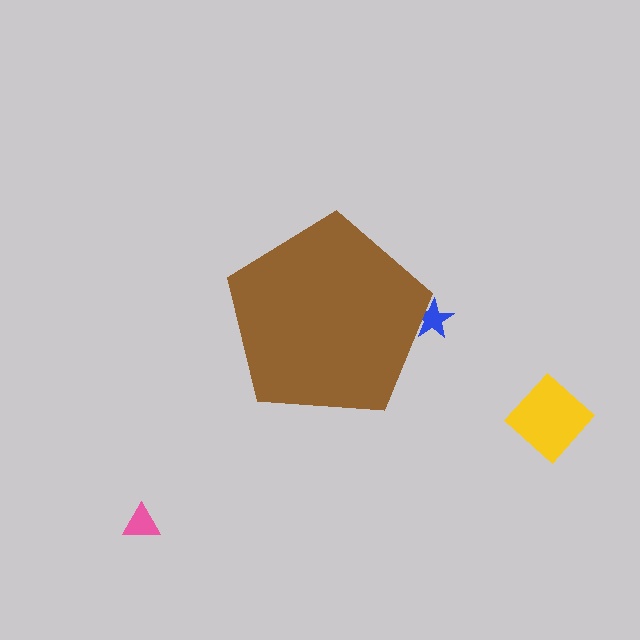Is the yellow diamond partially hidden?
No, the yellow diamond is fully visible.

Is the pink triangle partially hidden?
No, the pink triangle is fully visible.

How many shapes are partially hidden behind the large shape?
1 shape is partially hidden.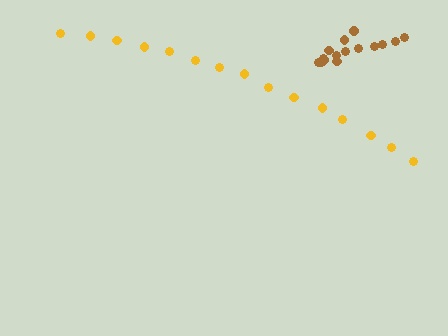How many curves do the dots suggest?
There are 2 distinct paths.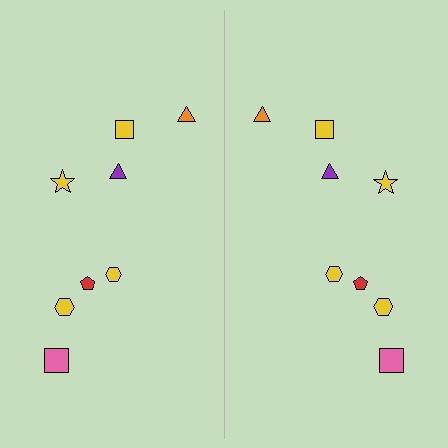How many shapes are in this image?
There are 16 shapes in this image.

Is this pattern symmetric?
Yes, this pattern has bilateral (reflection) symmetry.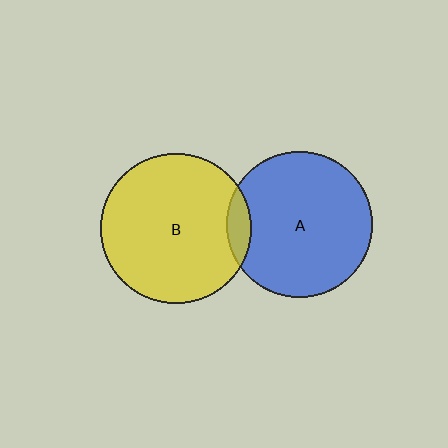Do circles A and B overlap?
Yes.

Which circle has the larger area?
Circle B (yellow).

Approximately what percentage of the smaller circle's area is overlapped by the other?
Approximately 10%.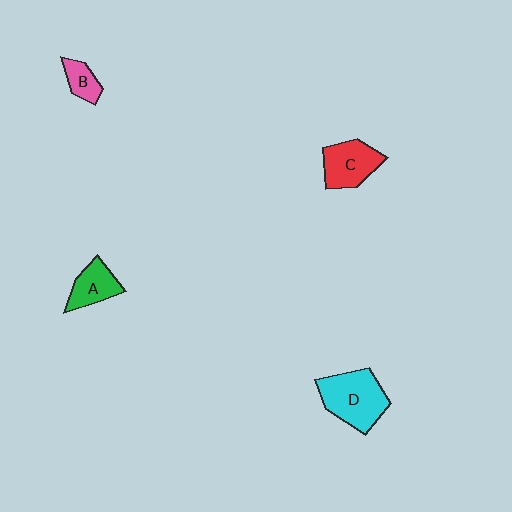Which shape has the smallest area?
Shape B (pink).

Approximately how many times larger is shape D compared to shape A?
Approximately 1.8 times.